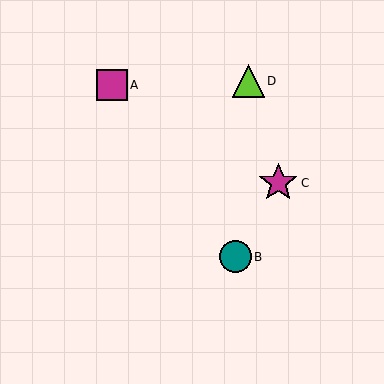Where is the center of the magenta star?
The center of the magenta star is at (278, 183).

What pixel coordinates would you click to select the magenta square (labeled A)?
Click at (112, 85) to select the magenta square A.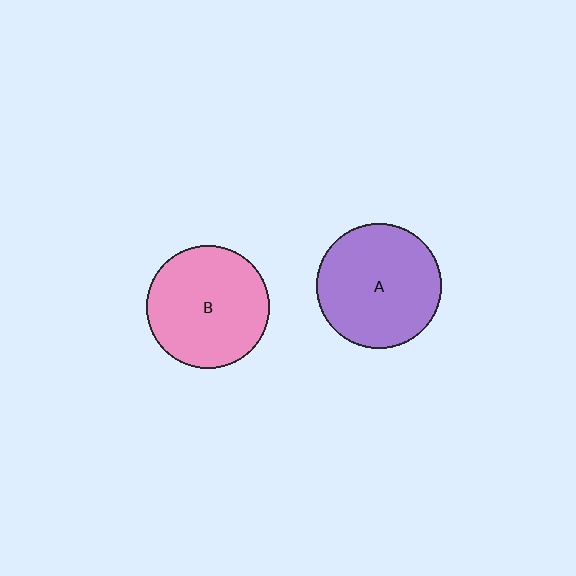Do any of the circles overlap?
No, none of the circles overlap.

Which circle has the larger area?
Circle A (purple).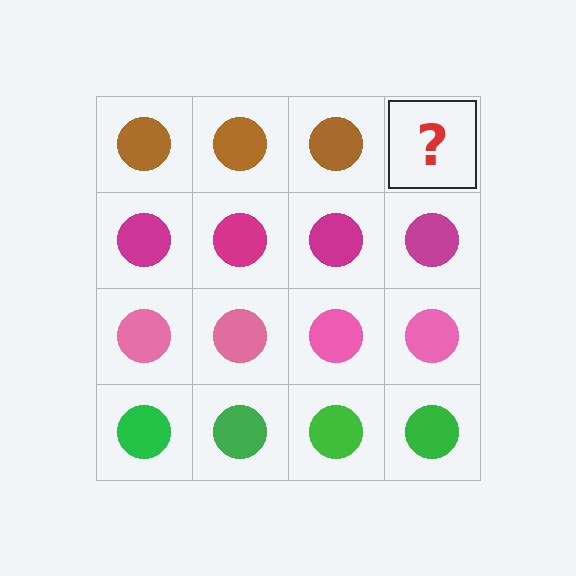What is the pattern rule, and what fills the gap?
The rule is that each row has a consistent color. The gap should be filled with a brown circle.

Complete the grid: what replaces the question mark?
The question mark should be replaced with a brown circle.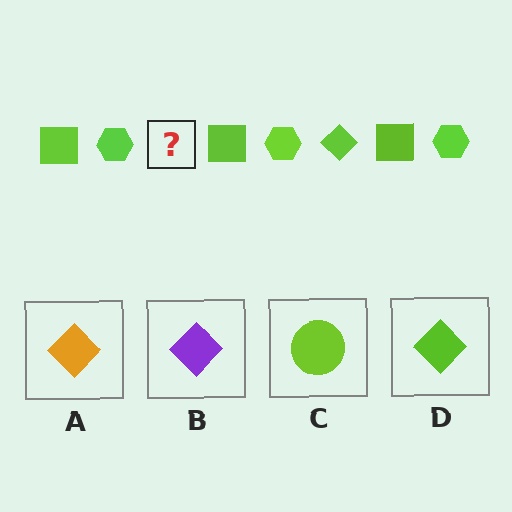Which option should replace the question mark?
Option D.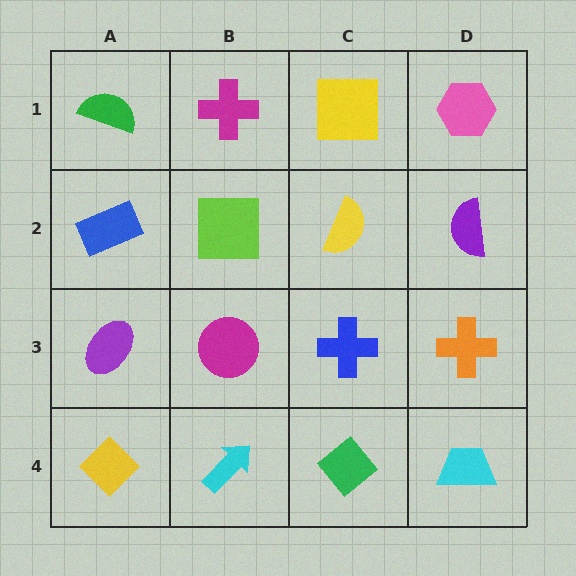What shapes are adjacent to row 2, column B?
A magenta cross (row 1, column B), a magenta circle (row 3, column B), a blue rectangle (row 2, column A), a yellow semicircle (row 2, column C).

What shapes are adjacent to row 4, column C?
A blue cross (row 3, column C), a cyan arrow (row 4, column B), a cyan trapezoid (row 4, column D).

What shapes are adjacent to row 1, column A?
A blue rectangle (row 2, column A), a magenta cross (row 1, column B).